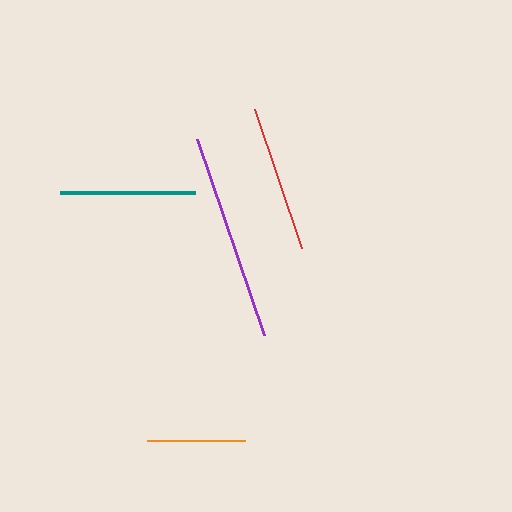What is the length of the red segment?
The red segment is approximately 146 pixels long.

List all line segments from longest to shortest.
From longest to shortest: purple, red, teal, orange.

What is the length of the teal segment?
The teal segment is approximately 134 pixels long.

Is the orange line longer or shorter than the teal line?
The teal line is longer than the orange line.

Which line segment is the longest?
The purple line is the longest at approximately 208 pixels.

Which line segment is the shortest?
The orange line is the shortest at approximately 97 pixels.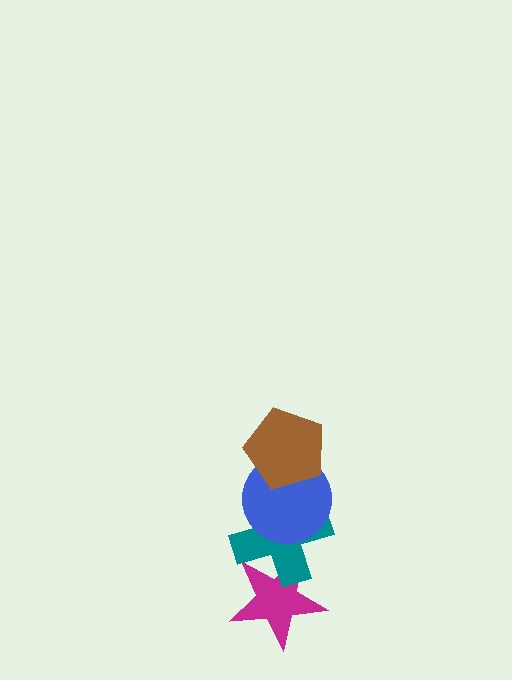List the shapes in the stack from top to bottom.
From top to bottom: the brown pentagon, the blue circle, the teal cross, the magenta star.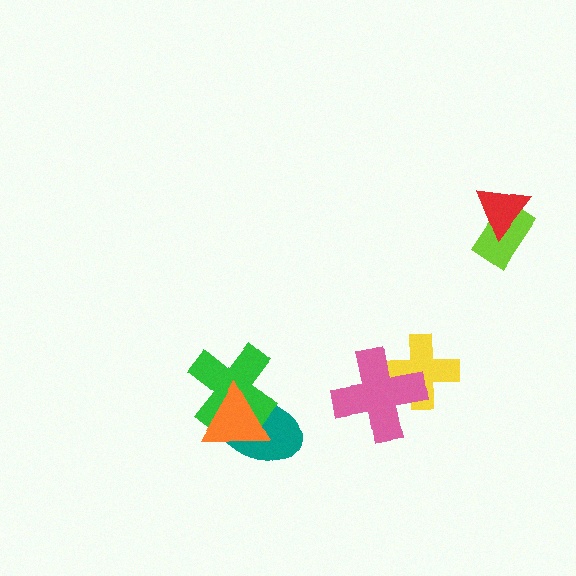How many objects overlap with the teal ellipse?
2 objects overlap with the teal ellipse.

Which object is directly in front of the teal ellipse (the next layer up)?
The green cross is directly in front of the teal ellipse.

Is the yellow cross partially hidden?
Yes, it is partially covered by another shape.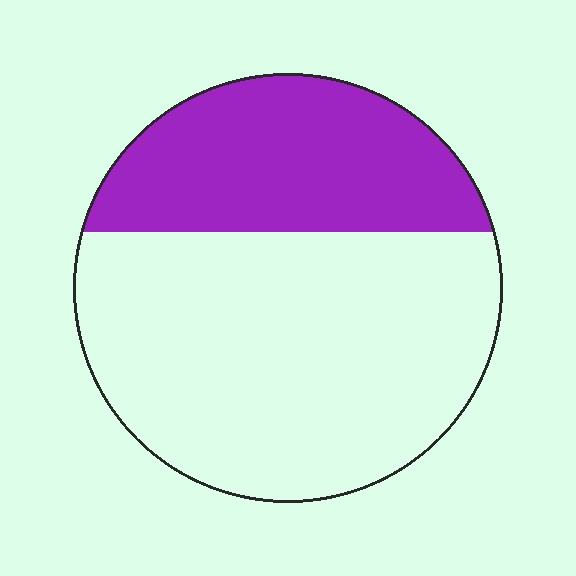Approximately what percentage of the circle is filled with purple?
Approximately 35%.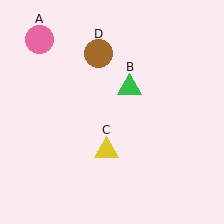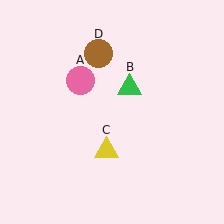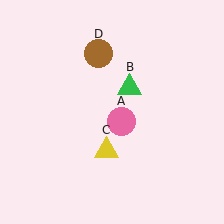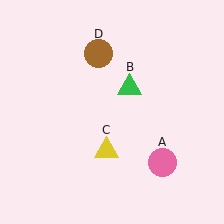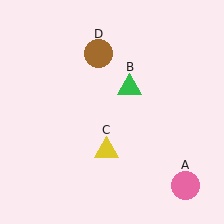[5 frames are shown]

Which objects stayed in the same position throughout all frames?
Green triangle (object B) and yellow triangle (object C) and brown circle (object D) remained stationary.